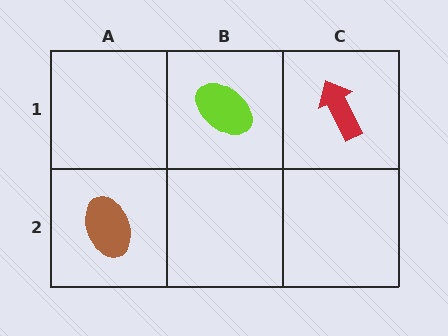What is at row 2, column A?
A brown ellipse.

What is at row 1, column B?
A lime ellipse.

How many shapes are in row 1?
2 shapes.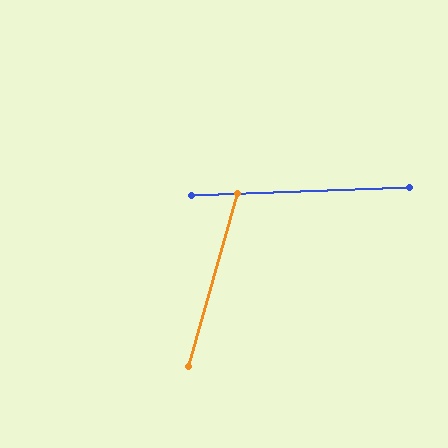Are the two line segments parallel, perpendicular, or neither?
Neither parallel nor perpendicular — they differ by about 72°.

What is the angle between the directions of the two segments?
Approximately 72 degrees.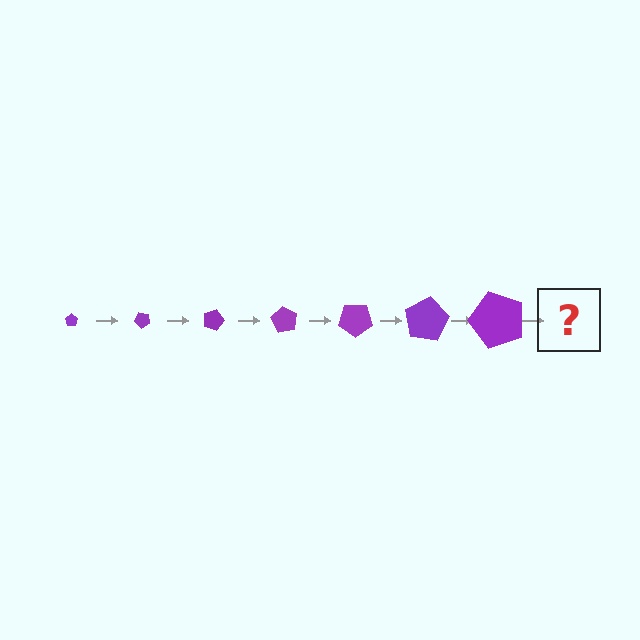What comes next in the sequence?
The next element should be a pentagon, larger than the previous one and rotated 315 degrees from the start.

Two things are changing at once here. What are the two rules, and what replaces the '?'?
The two rules are that the pentagon grows larger each step and it rotates 45 degrees each step. The '?' should be a pentagon, larger than the previous one and rotated 315 degrees from the start.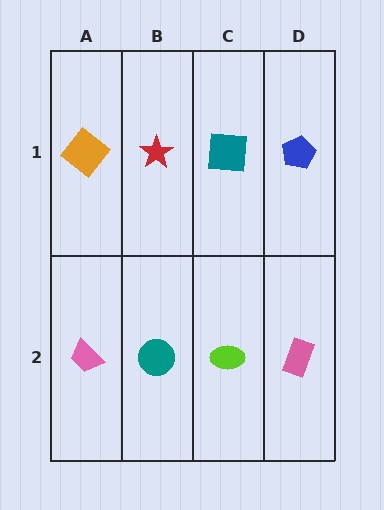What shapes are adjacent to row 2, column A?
An orange diamond (row 1, column A), a teal circle (row 2, column B).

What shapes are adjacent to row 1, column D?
A pink rectangle (row 2, column D), a teal square (row 1, column C).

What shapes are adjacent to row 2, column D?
A blue pentagon (row 1, column D), a lime ellipse (row 2, column C).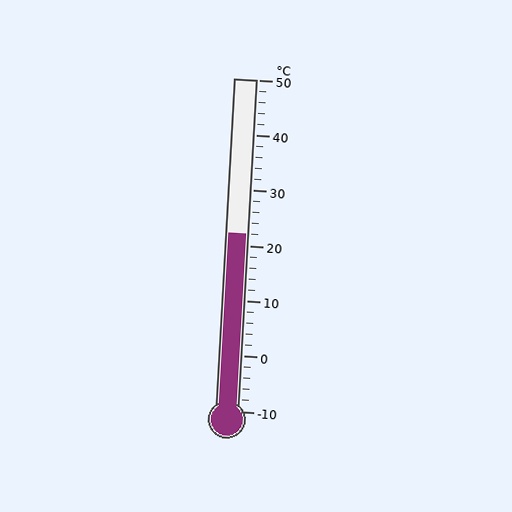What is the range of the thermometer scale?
The thermometer scale ranges from -10°C to 50°C.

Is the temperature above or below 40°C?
The temperature is below 40°C.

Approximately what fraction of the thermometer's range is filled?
The thermometer is filled to approximately 55% of its range.